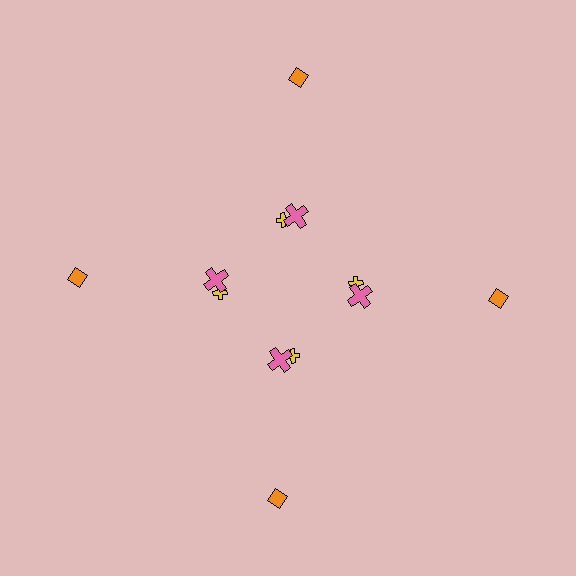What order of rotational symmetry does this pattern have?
This pattern has 4-fold rotational symmetry.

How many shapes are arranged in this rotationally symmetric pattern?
There are 12 shapes, arranged in 4 groups of 3.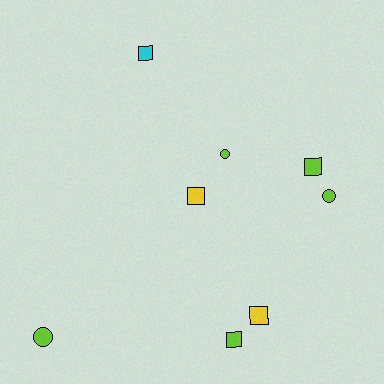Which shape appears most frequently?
Square, with 5 objects.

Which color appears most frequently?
Lime, with 5 objects.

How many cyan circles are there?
There are no cyan circles.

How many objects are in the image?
There are 8 objects.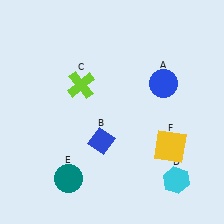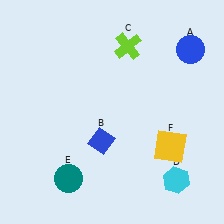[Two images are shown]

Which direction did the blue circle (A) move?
The blue circle (A) moved up.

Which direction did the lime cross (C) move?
The lime cross (C) moved right.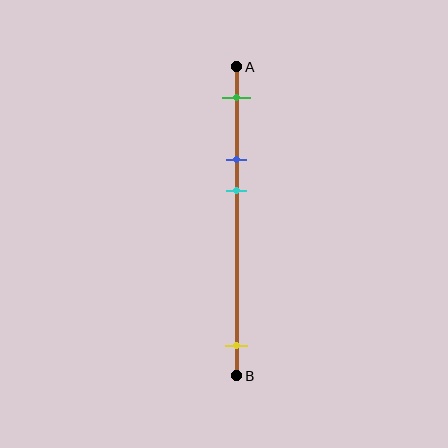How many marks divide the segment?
There are 4 marks dividing the segment.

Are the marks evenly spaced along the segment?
No, the marks are not evenly spaced.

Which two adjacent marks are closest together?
The blue and cyan marks are the closest adjacent pair.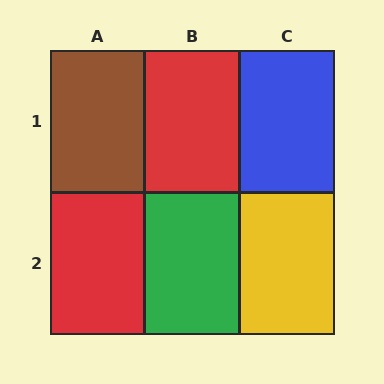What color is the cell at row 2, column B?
Green.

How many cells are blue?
1 cell is blue.